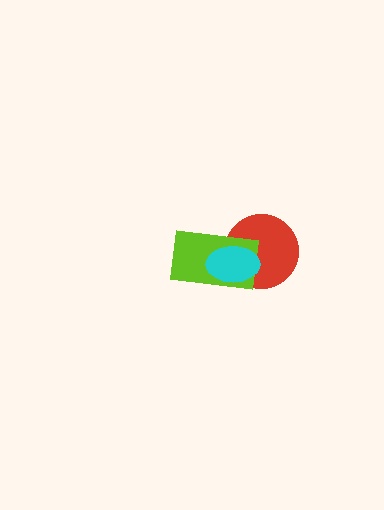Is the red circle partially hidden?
Yes, it is partially covered by another shape.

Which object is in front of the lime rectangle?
The cyan ellipse is in front of the lime rectangle.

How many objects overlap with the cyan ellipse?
2 objects overlap with the cyan ellipse.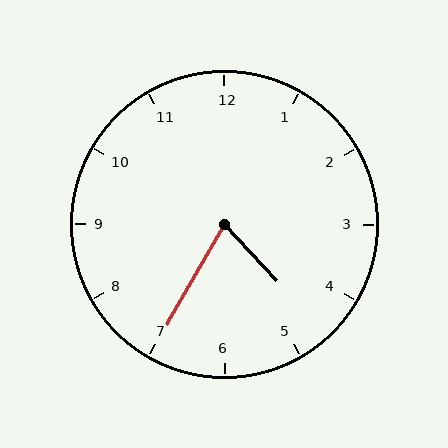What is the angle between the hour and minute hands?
Approximately 72 degrees.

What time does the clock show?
4:35.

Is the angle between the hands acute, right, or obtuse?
It is acute.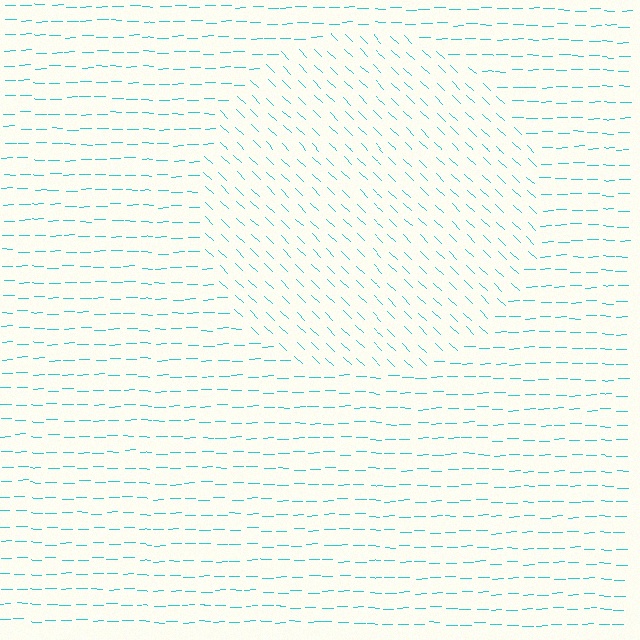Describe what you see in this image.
The image is filled with small cyan line segments. A circle region in the image has lines oriented differently from the surrounding lines, creating a visible texture boundary.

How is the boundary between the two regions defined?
The boundary is defined purely by a change in line orientation (approximately 45 degrees difference). All lines are the same color and thickness.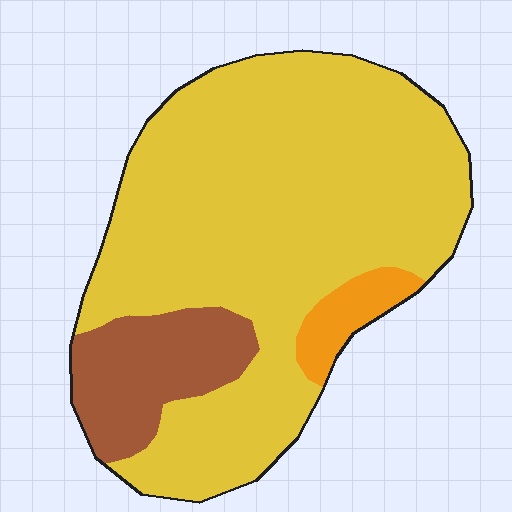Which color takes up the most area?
Yellow, at roughly 80%.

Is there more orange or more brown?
Brown.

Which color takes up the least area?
Orange, at roughly 5%.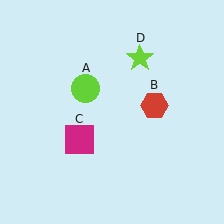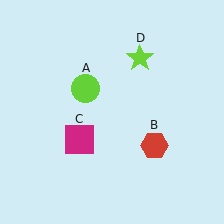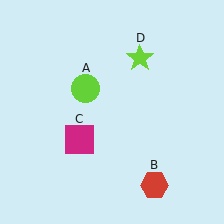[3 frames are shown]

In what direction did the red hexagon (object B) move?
The red hexagon (object B) moved down.